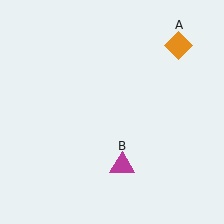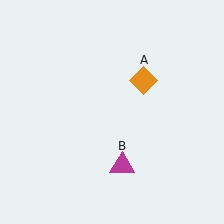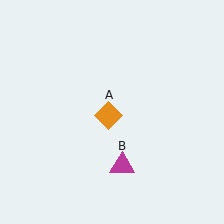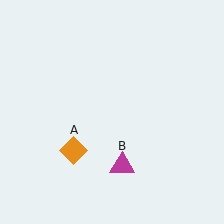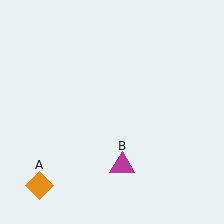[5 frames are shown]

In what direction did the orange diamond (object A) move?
The orange diamond (object A) moved down and to the left.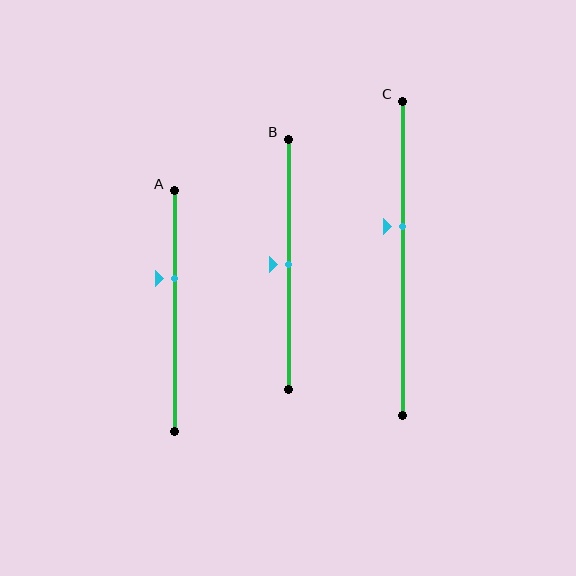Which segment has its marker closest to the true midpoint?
Segment B has its marker closest to the true midpoint.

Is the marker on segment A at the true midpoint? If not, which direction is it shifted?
No, the marker on segment A is shifted upward by about 13% of the segment length.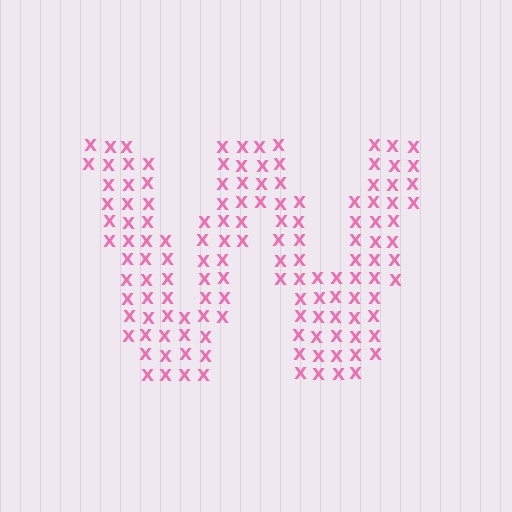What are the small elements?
The small elements are letter X's.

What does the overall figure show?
The overall figure shows the letter W.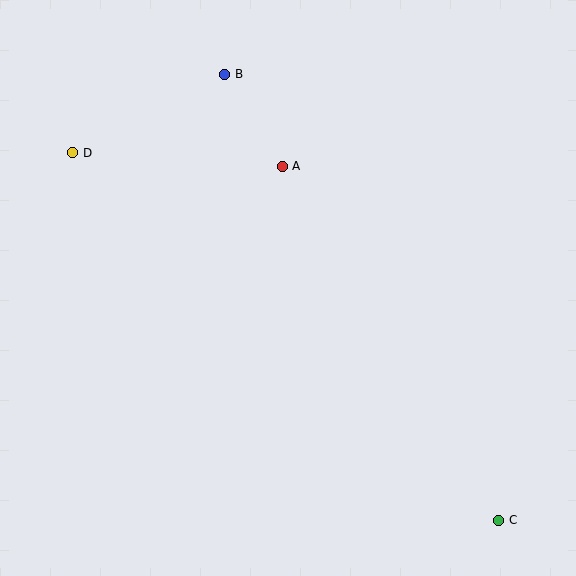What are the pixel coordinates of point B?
Point B is at (225, 74).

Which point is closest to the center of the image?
Point A at (282, 166) is closest to the center.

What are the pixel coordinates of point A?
Point A is at (282, 166).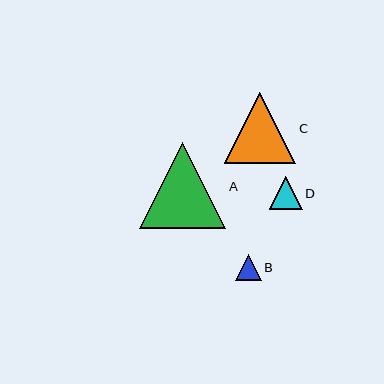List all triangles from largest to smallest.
From largest to smallest: A, C, D, B.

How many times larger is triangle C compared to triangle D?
Triangle C is approximately 2.2 times the size of triangle D.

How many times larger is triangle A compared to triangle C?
Triangle A is approximately 1.2 times the size of triangle C.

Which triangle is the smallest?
Triangle B is the smallest with a size of approximately 26 pixels.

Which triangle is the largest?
Triangle A is the largest with a size of approximately 86 pixels.